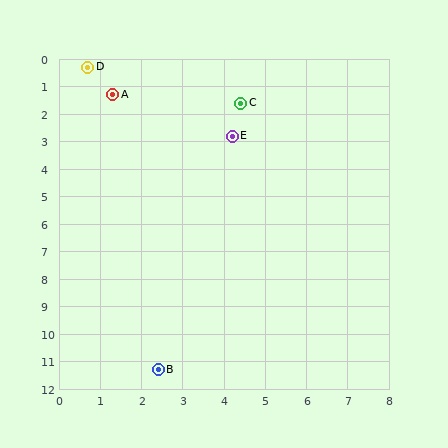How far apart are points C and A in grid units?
Points C and A are about 3.1 grid units apart.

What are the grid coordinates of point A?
Point A is at approximately (1.3, 1.3).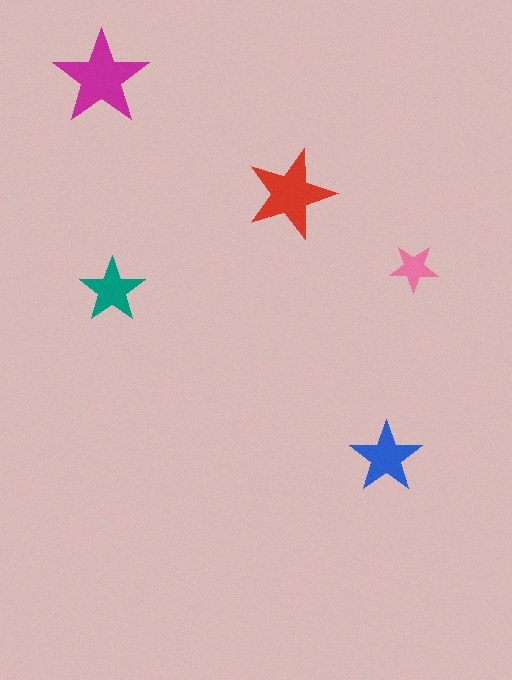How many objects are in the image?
There are 5 objects in the image.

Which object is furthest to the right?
The pink star is rightmost.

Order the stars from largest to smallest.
the magenta one, the red one, the blue one, the teal one, the pink one.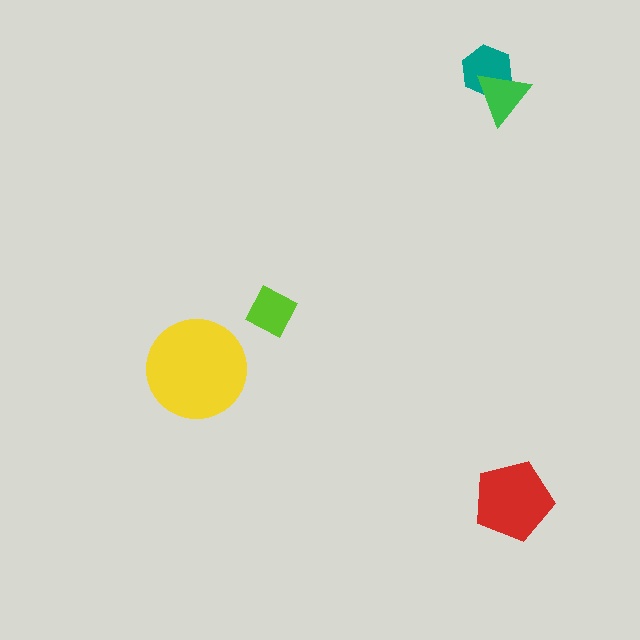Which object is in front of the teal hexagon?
The green triangle is in front of the teal hexagon.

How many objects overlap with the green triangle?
1 object overlaps with the green triangle.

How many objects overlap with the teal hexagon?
1 object overlaps with the teal hexagon.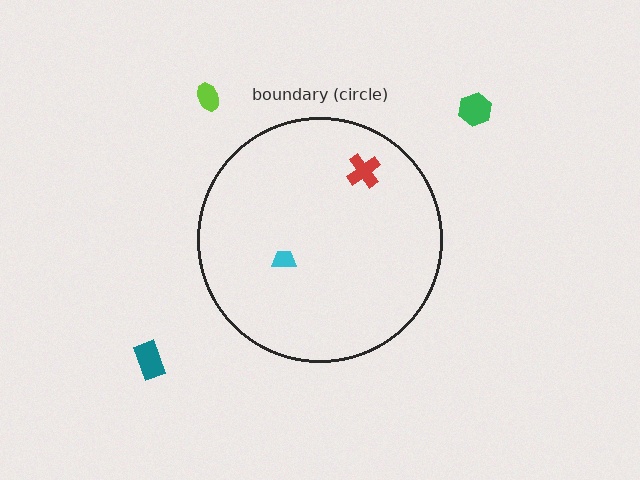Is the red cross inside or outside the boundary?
Inside.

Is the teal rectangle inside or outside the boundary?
Outside.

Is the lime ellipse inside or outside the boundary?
Outside.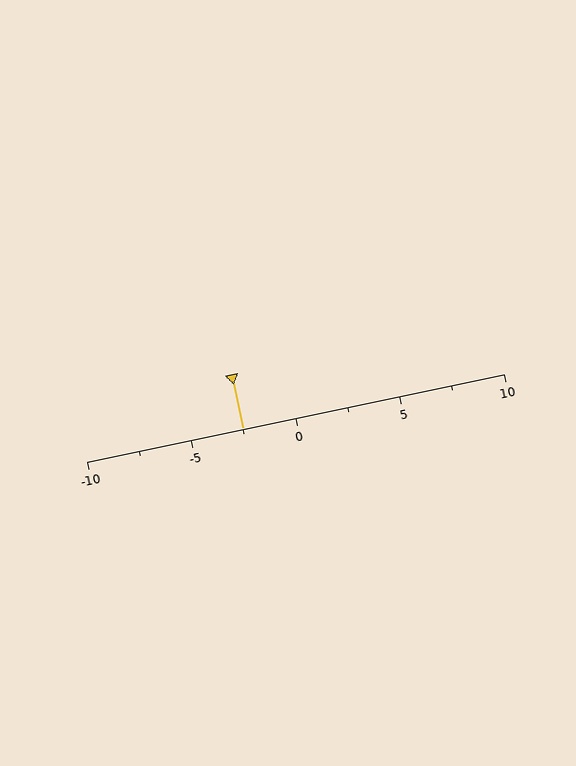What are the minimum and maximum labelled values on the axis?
The axis runs from -10 to 10.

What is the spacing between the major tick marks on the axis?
The major ticks are spaced 5 apart.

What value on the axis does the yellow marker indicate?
The marker indicates approximately -2.5.